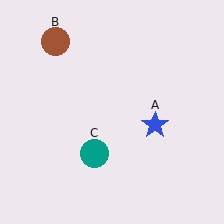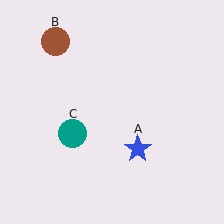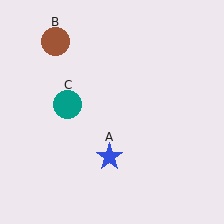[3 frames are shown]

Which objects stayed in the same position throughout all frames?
Brown circle (object B) remained stationary.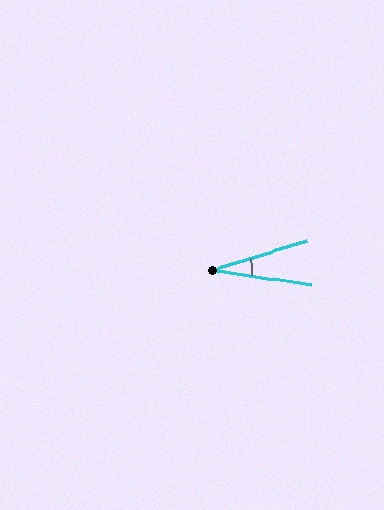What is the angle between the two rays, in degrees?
Approximately 25 degrees.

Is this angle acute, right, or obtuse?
It is acute.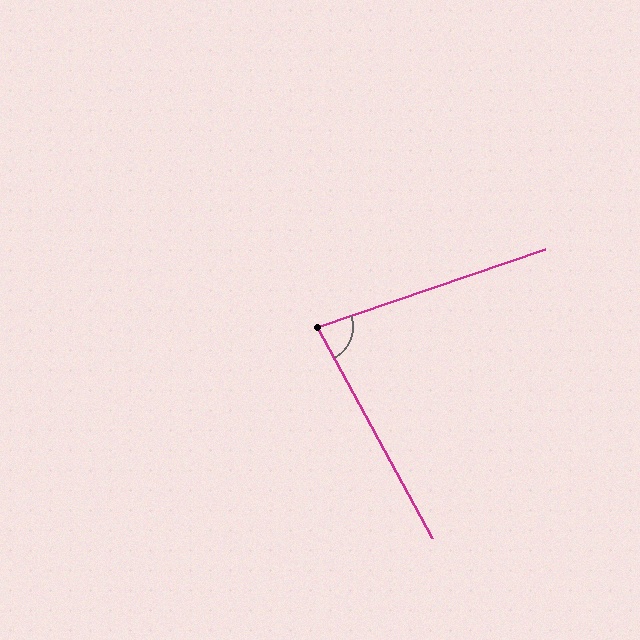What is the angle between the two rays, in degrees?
Approximately 80 degrees.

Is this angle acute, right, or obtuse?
It is acute.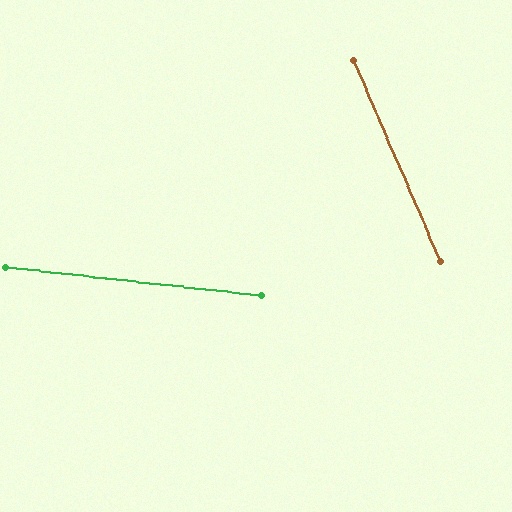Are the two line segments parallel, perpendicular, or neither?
Neither parallel nor perpendicular — they differ by about 60°.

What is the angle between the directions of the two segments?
Approximately 60 degrees.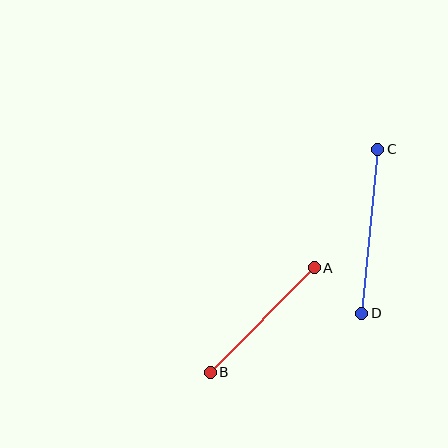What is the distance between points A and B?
The distance is approximately 147 pixels.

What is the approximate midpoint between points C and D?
The midpoint is at approximately (370, 231) pixels.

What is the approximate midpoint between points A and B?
The midpoint is at approximately (262, 320) pixels.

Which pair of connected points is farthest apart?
Points C and D are farthest apart.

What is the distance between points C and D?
The distance is approximately 164 pixels.